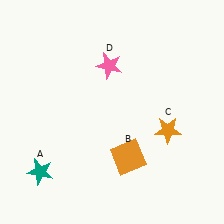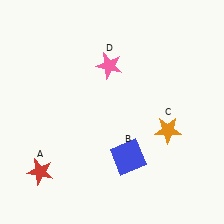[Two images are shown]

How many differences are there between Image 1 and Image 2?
There are 2 differences between the two images.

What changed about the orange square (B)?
In Image 1, B is orange. In Image 2, it changed to blue.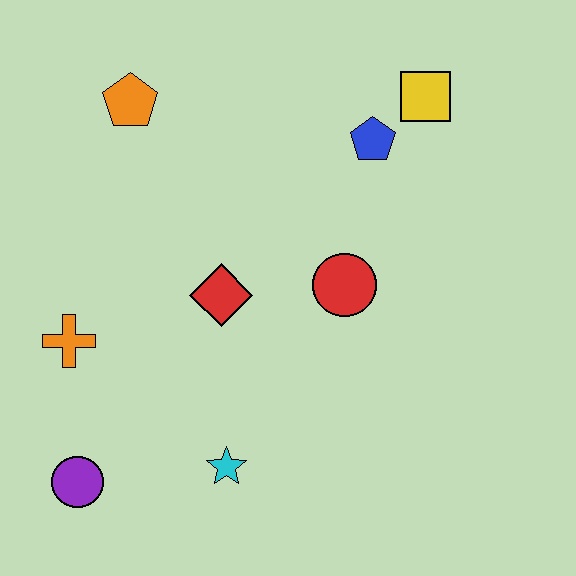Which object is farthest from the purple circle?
The yellow square is farthest from the purple circle.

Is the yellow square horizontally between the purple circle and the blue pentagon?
No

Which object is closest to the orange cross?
The purple circle is closest to the orange cross.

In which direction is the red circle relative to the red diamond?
The red circle is to the right of the red diamond.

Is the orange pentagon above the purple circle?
Yes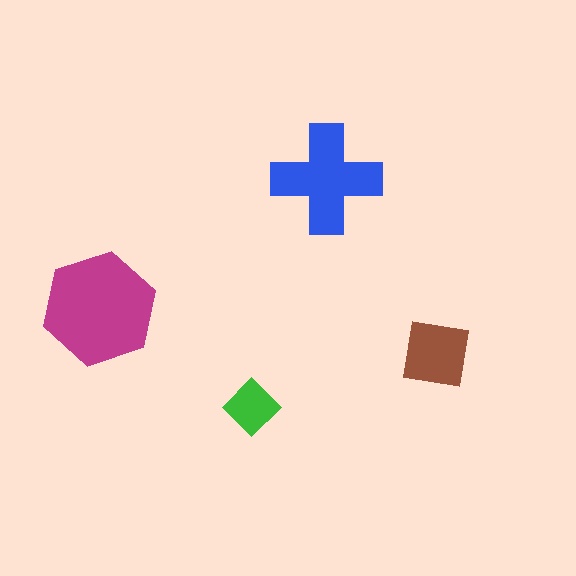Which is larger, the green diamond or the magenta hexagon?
The magenta hexagon.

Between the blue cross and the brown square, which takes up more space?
The blue cross.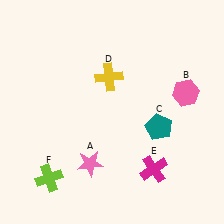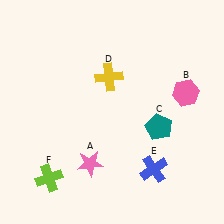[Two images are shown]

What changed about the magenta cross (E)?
In Image 1, E is magenta. In Image 2, it changed to blue.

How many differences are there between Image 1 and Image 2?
There is 1 difference between the two images.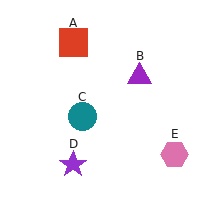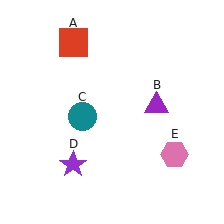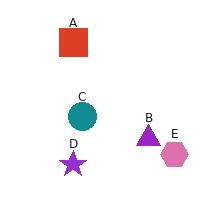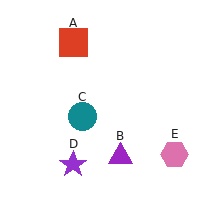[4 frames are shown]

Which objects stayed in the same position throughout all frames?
Red square (object A) and teal circle (object C) and purple star (object D) and pink hexagon (object E) remained stationary.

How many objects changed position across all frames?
1 object changed position: purple triangle (object B).